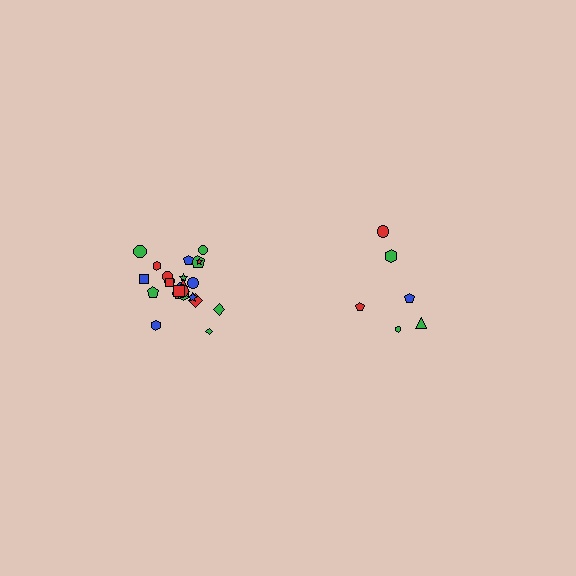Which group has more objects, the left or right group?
The left group.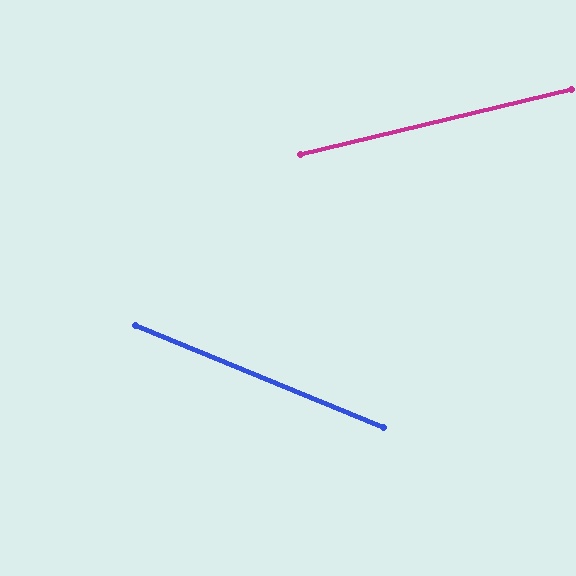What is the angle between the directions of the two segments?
Approximately 36 degrees.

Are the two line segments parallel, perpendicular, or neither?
Neither parallel nor perpendicular — they differ by about 36°.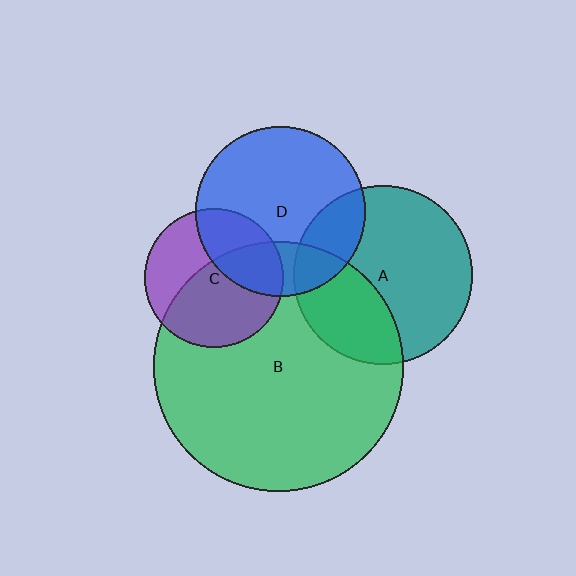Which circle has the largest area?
Circle B (green).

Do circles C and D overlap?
Yes.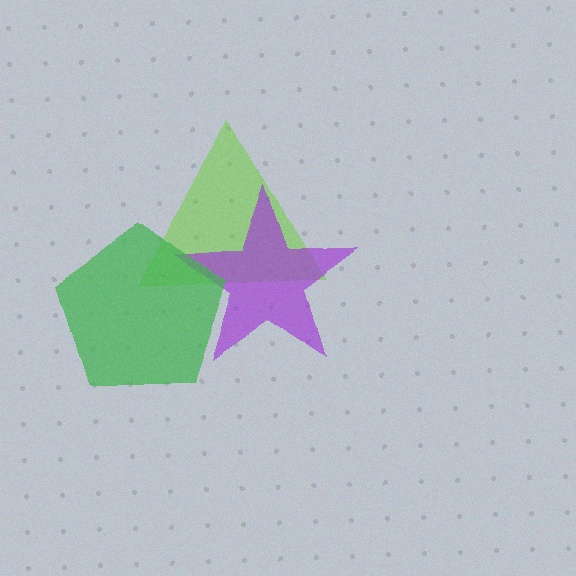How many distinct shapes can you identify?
There are 3 distinct shapes: a lime triangle, a purple star, a green pentagon.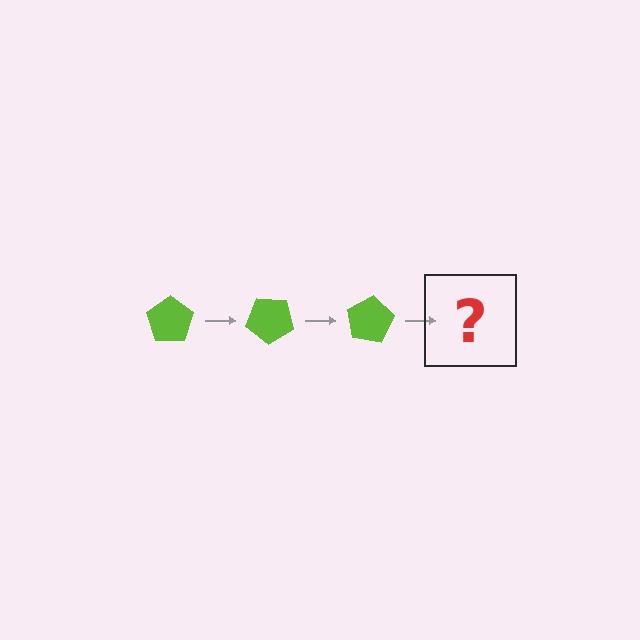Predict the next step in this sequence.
The next step is a lime pentagon rotated 120 degrees.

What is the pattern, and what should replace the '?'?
The pattern is that the pentagon rotates 40 degrees each step. The '?' should be a lime pentagon rotated 120 degrees.